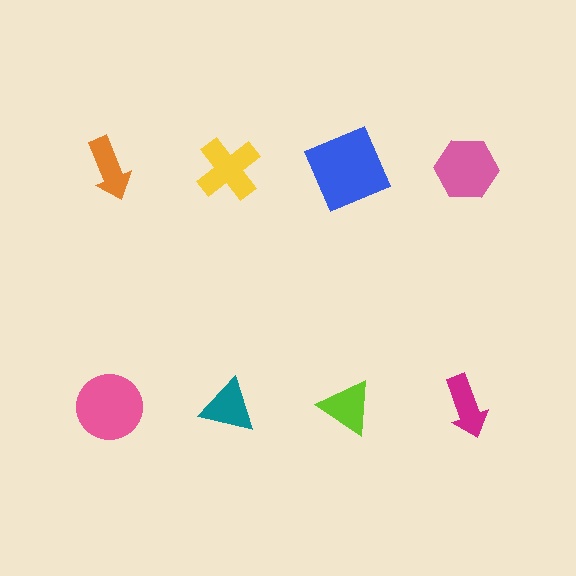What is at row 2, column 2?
A teal triangle.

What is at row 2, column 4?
A magenta arrow.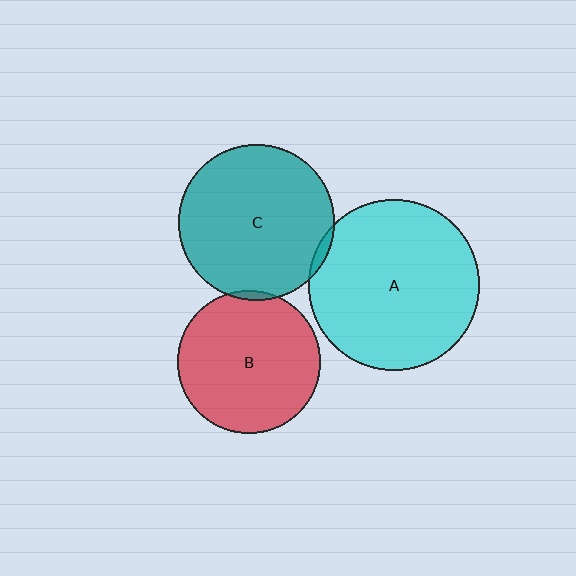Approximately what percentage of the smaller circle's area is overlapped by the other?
Approximately 5%.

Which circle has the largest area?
Circle A (cyan).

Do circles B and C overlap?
Yes.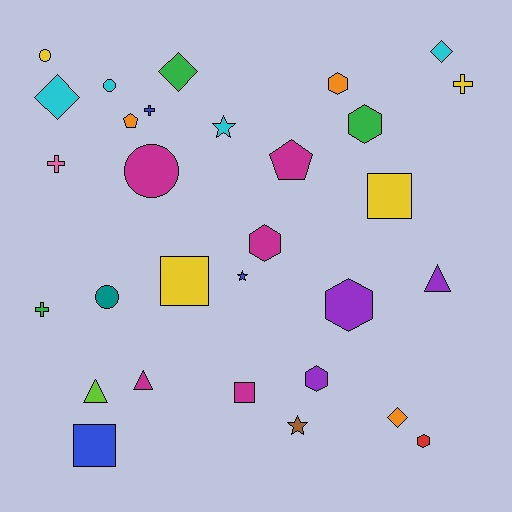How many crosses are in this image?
There are 4 crosses.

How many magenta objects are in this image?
There are 5 magenta objects.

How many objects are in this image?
There are 30 objects.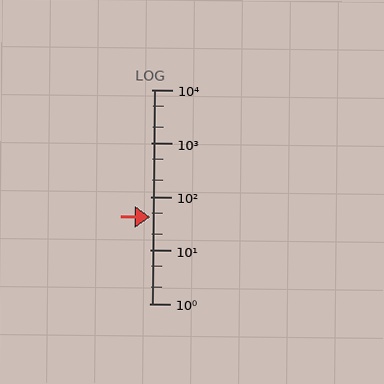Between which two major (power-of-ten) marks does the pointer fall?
The pointer is between 10 and 100.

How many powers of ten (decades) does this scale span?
The scale spans 4 decades, from 1 to 10000.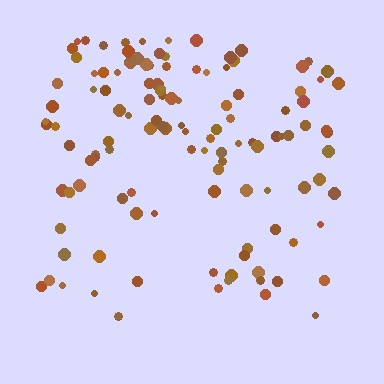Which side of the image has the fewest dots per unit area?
The bottom.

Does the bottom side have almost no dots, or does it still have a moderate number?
Still a moderate number, just noticeably fewer than the top.